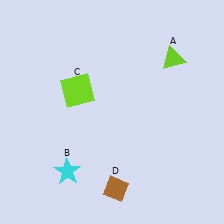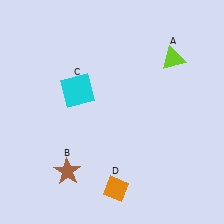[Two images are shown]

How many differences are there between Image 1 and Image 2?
There are 3 differences between the two images.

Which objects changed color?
B changed from cyan to brown. C changed from lime to cyan. D changed from brown to orange.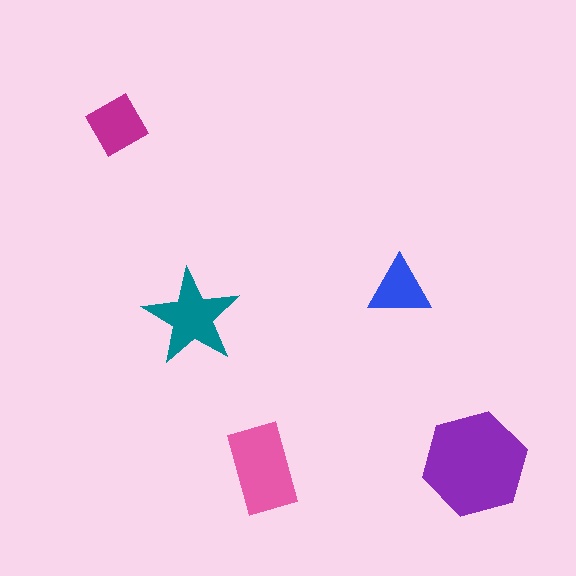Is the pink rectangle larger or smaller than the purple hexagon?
Smaller.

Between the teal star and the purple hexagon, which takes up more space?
The purple hexagon.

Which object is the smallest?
The blue triangle.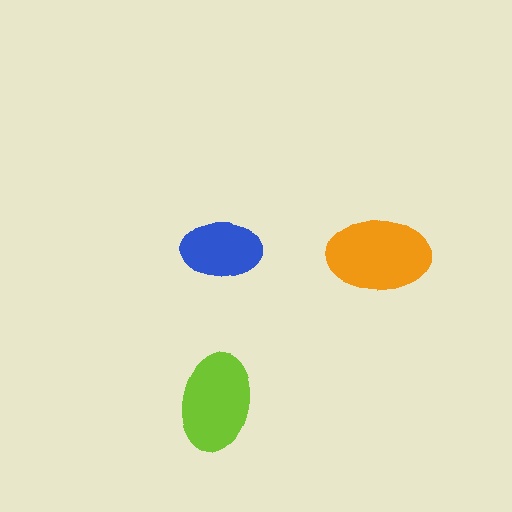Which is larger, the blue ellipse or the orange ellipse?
The orange one.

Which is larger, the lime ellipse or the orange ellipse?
The orange one.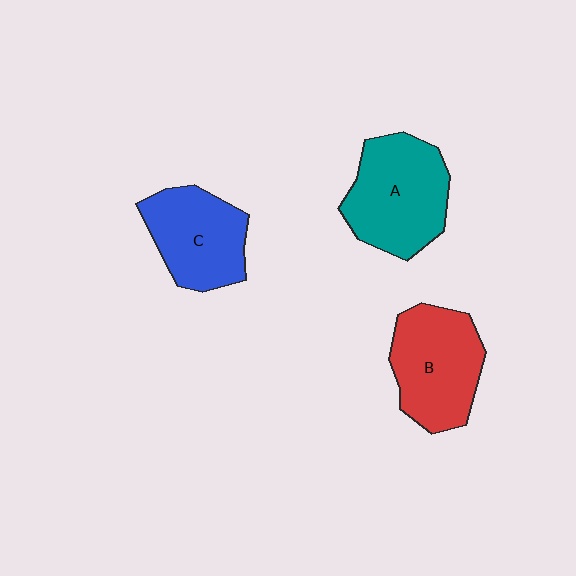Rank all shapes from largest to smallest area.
From largest to smallest: A (teal), B (red), C (blue).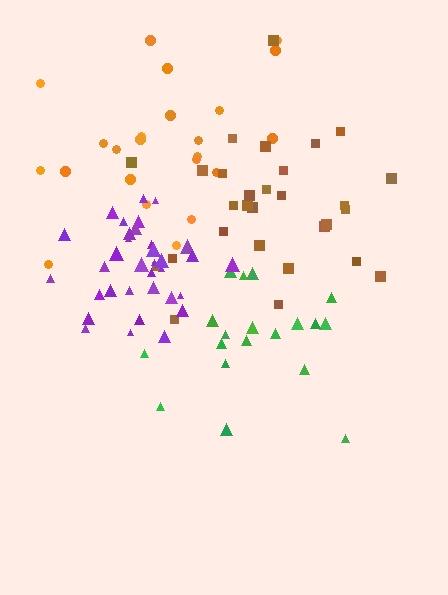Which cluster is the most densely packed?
Purple.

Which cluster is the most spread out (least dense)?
Orange.